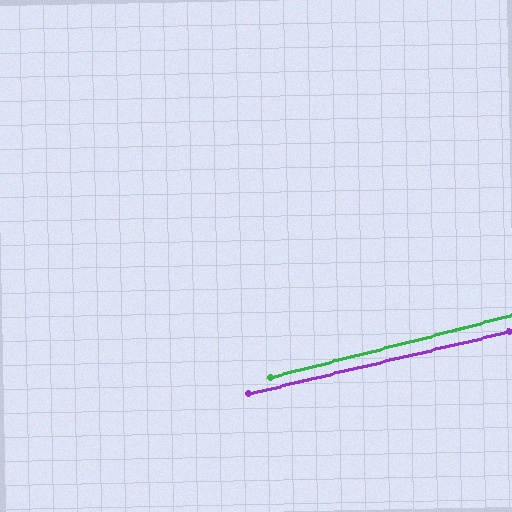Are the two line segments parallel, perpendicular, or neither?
Parallel — their directions differ by only 1.0°.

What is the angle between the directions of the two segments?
Approximately 1 degree.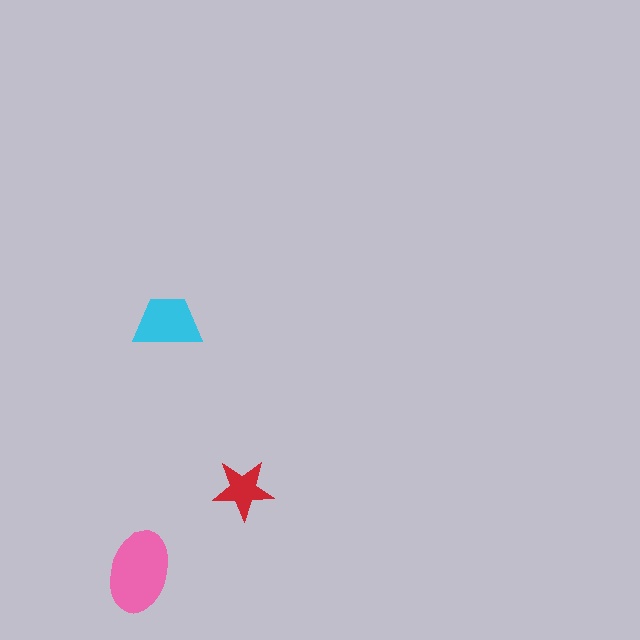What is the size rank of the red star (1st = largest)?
3rd.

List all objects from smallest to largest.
The red star, the cyan trapezoid, the pink ellipse.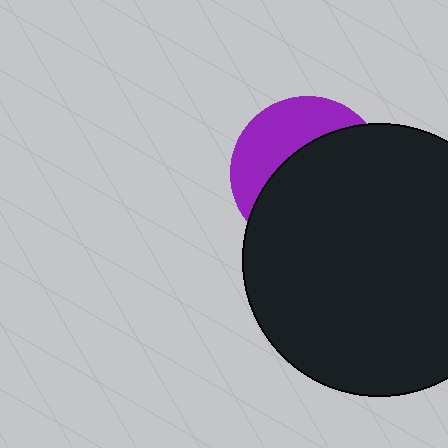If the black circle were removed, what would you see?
You would see the complete purple circle.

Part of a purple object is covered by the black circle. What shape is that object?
It is a circle.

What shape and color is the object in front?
The object in front is a black circle.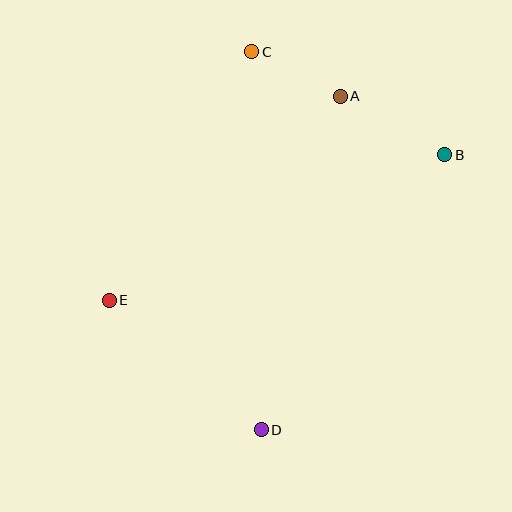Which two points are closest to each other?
Points A and C are closest to each other.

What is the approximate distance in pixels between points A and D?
The distance between A and D is approximately 343 pixels.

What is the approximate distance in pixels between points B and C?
The distance between B and C is approximately 219 pixels.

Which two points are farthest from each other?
Points C and D are farthest from each other.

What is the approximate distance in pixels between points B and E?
The distance between B and E is approximately 366 pixels.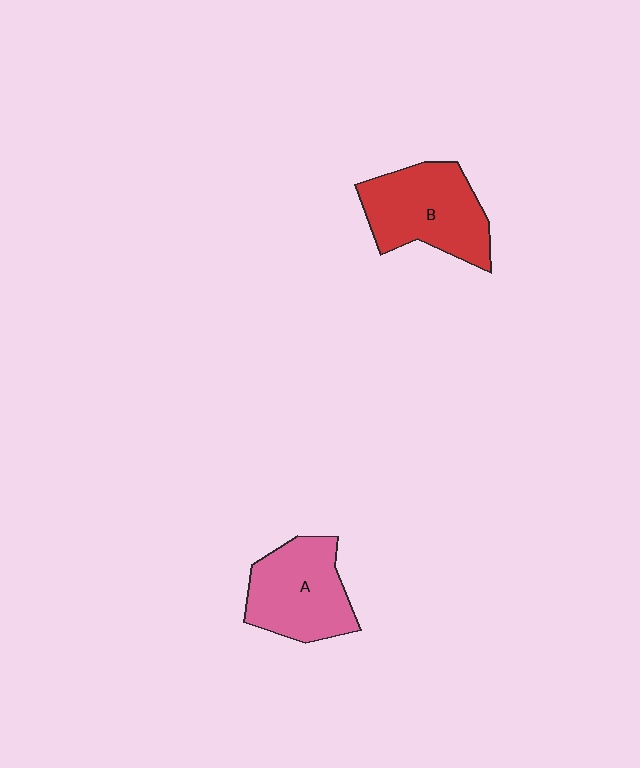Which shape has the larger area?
Shape B (red).